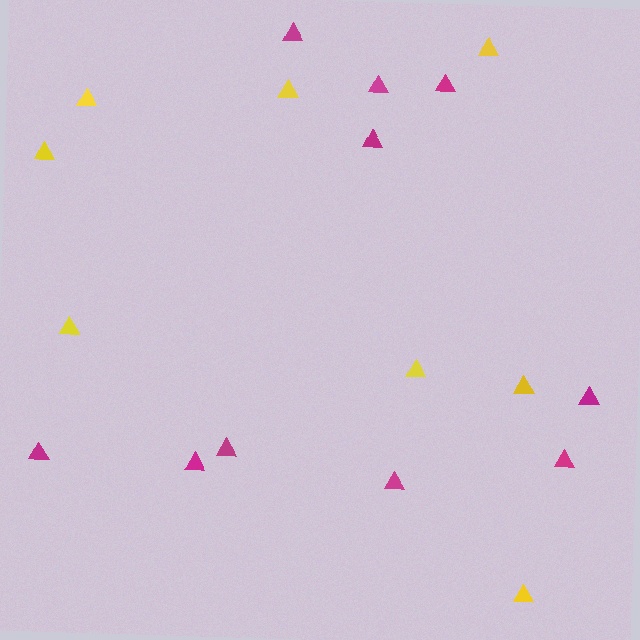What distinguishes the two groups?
There are 2 groups: one group of yellow triangles (8) and one group of magenta triangles (10).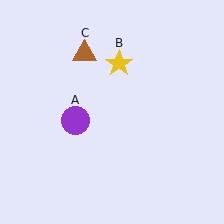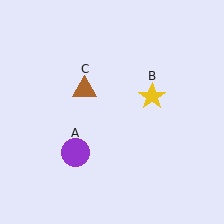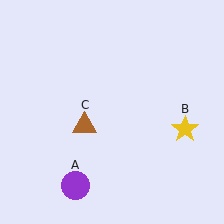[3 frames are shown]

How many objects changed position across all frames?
3 objects changed position: purple circle (object A), yellow star (object B), brown triangle (object C).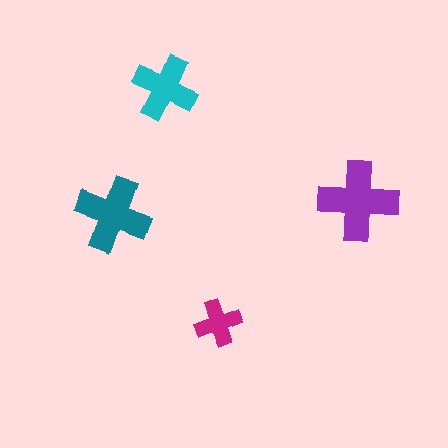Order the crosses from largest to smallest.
the purple one, the teal one, the cyan one, the magenta one.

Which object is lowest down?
The magenta cross is bottommost.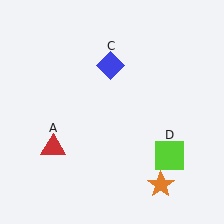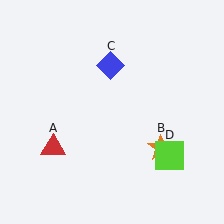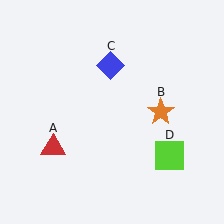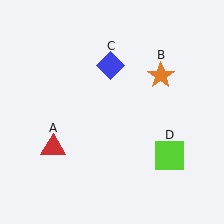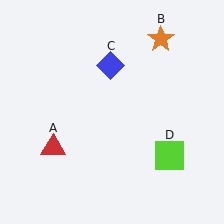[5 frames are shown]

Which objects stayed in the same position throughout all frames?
Red triangle (object A) and blue diamond (object C) and lime square (object D) remained stationary.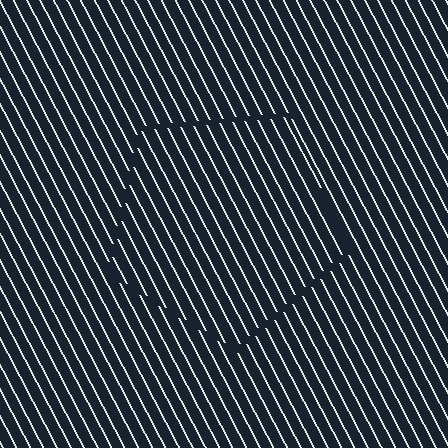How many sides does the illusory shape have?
5 sides — the line-ends trace a pentagon.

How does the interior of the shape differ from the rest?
The interior of the shape contains the same grating, shifted by half a period — the contour is defined by the phase discontinuity where line-ends from the inner and outer gratings abut.